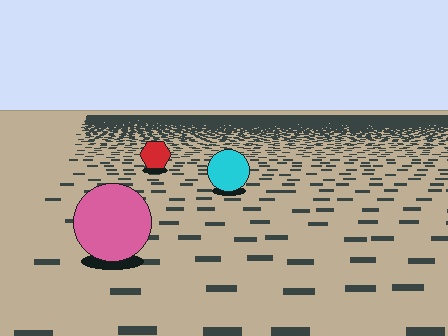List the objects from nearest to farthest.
From nearest to farthest: the pink circle, the cyan circle, the red hexagon.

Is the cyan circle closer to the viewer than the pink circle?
No. The pink circle is closer — you can tell from the texture gradient: the ground texture is coarser near it.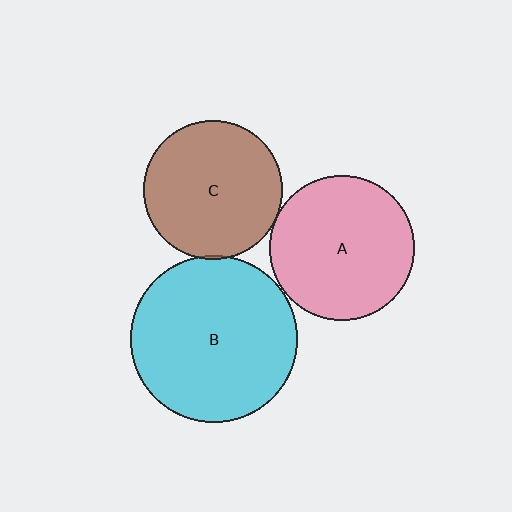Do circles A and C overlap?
Yes.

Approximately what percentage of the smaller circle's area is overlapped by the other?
Approximately 5%.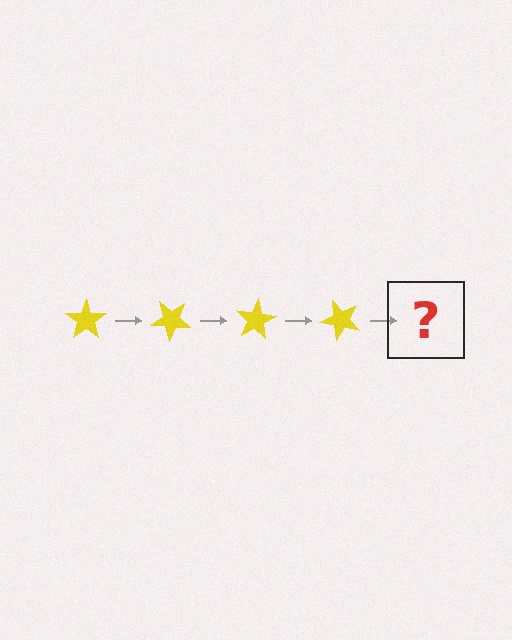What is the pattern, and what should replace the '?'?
The pattern is that the star rotates 40 degrees each step. The '?' should be a yellow star rotated 160 degrees.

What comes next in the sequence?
The next element should be a yellow star rotated 160 degrees.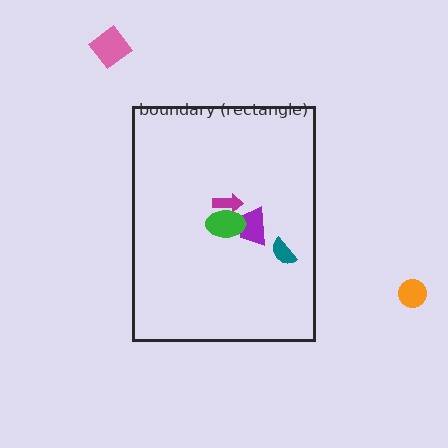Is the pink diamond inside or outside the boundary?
Outside.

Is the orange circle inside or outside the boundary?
Outside.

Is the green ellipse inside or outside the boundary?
Inside.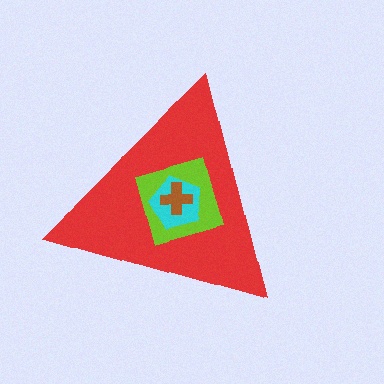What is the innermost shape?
The brown cross.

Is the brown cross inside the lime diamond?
Yes.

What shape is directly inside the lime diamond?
The cyan pentagon.